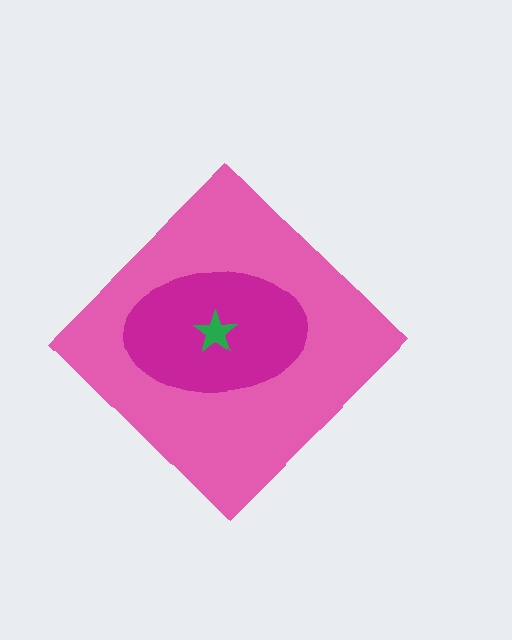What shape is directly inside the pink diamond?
The magenta ellipse.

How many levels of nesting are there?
3.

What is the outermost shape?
The pink diamond.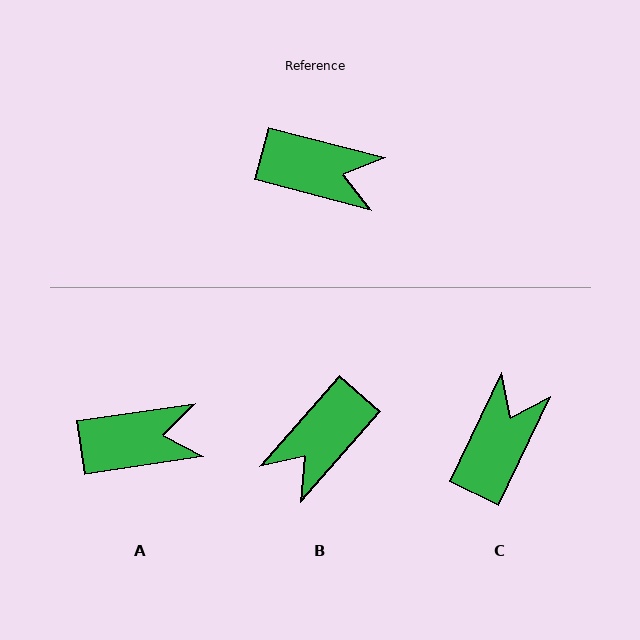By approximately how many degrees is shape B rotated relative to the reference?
Approximately 117 degrees clockwise.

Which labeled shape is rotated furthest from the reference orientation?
B, about 117 degrees away.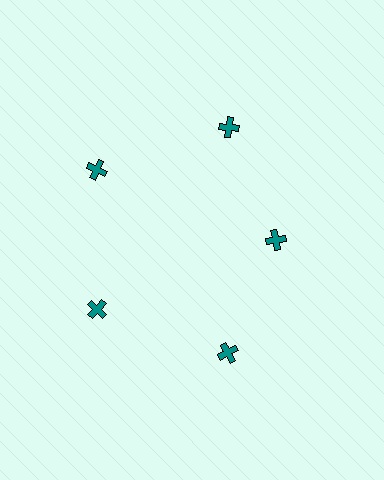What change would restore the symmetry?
The symmetry would be restored by moving it outward, back onto the ring so that all 5 crosses sit at equal angles and equal distance from the center.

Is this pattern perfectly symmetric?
No. The 5 teal crosses are arranged in a ring, but one element near the 3 o'clock position is pulled inward toward the center, breaking the 5-fold rotational symmetry.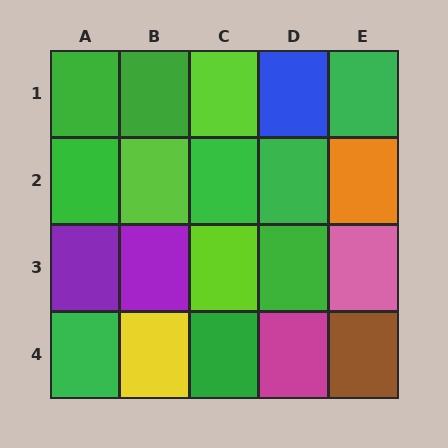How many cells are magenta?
1 cell is magenta.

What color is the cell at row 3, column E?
Pink.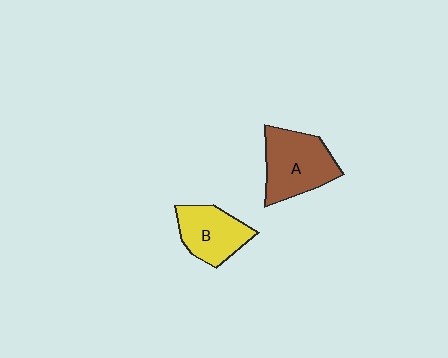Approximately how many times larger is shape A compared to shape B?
Approximately 1.3 times.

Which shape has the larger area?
Shape A (brown).